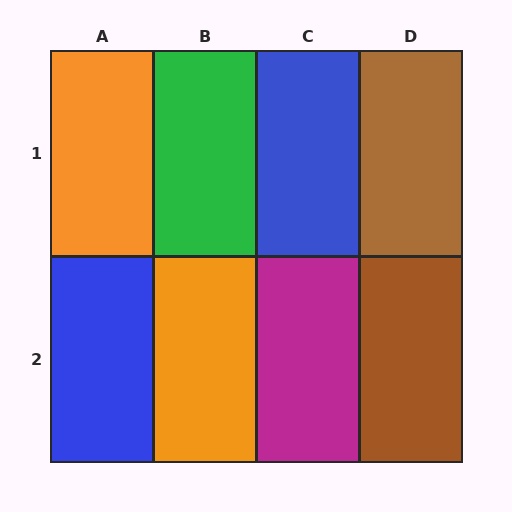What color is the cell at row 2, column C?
Magenta.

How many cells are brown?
2 cells are brown.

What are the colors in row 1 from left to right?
Orange, green, blue, brown.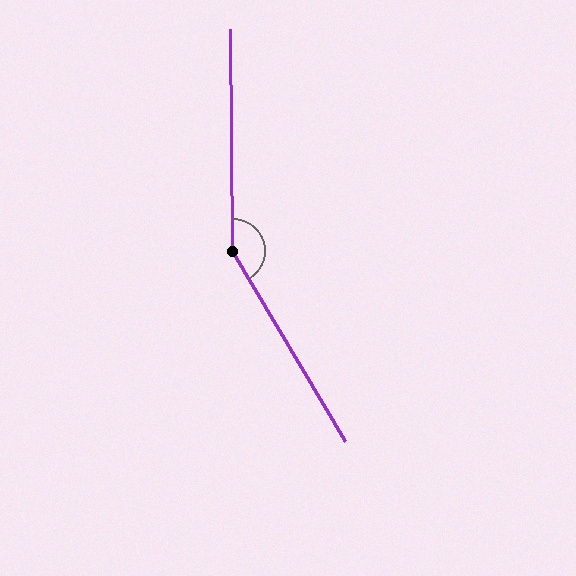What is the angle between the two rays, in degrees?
Approximately 150 degrees.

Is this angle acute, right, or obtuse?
It is obtuse.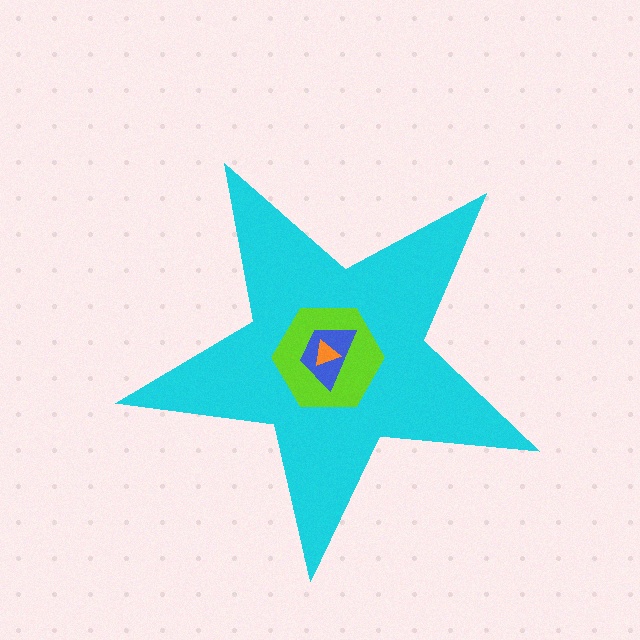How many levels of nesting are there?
4.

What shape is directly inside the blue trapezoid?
The orange triangle.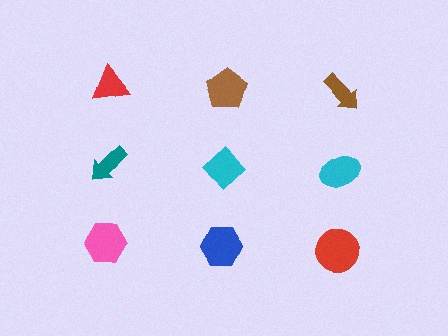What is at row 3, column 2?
A blue hexagon.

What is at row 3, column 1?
A pink hexagon.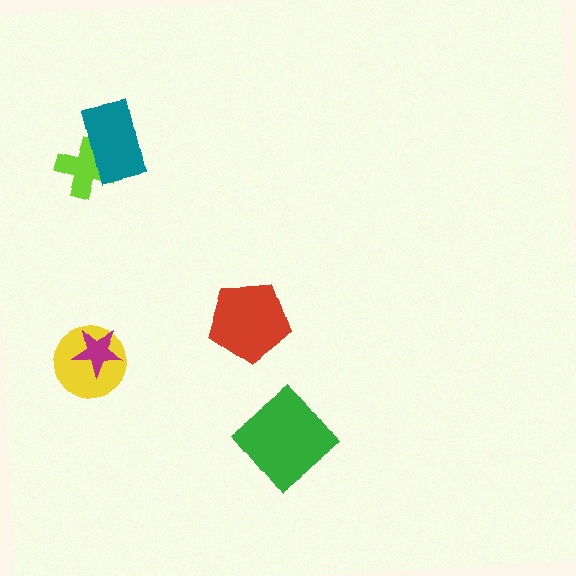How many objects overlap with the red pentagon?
0 objects overlap with the red pentagon.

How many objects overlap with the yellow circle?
1 object overlaps with the yellow circle.